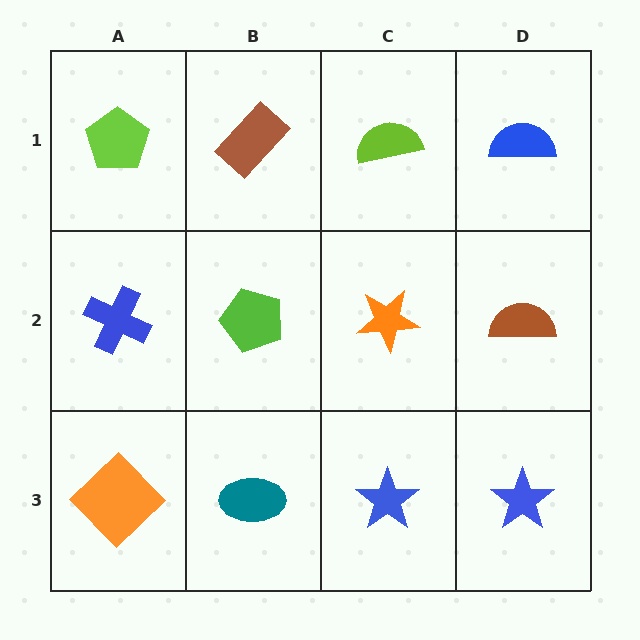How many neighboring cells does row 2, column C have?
4.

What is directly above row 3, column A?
A blue cross.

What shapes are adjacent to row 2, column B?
A brown rectangle (row 1, column B), a teal ellipse (row 3, column B), a blue cross (row 2, column A), an orange star (row 2, column C).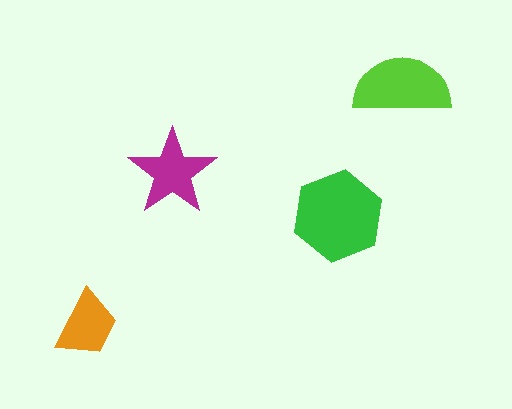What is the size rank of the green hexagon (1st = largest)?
1st.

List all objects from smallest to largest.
The orange trapezoid, the magenta star, the lime semicircle, the green hexagon.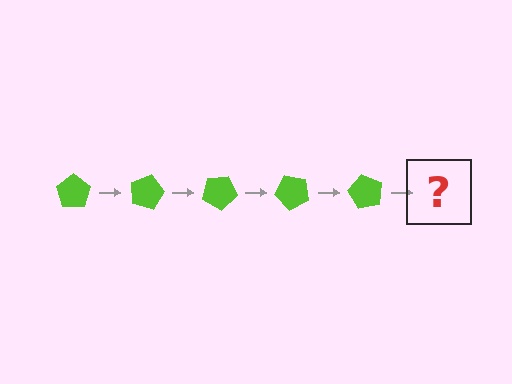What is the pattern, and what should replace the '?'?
The pattern is that the pentagon rotates 15 degrees each step. The '?' should be a lime pentagon rotated 75 degrees.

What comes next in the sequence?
The next element should be a lime pentagon rotated 75 degrees.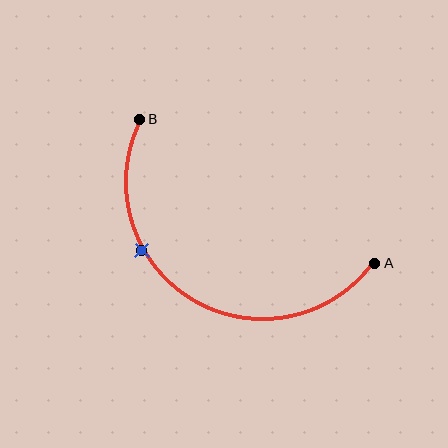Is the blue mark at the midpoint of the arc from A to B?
No. The blue mark lies on the arc but is closer to endpoint B. The arc midpoint would be at the point on the curve equidistant along the arc from both A and B.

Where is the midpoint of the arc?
The arc midpoint is the point on the curve farthest from the straight line joining A and B. It sits below that line.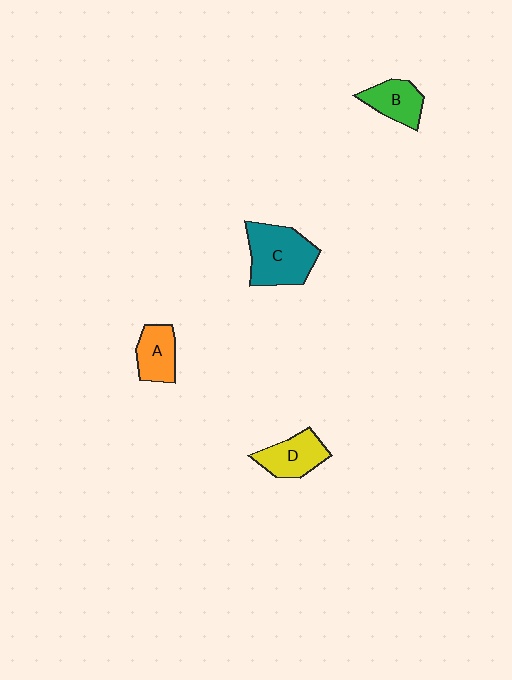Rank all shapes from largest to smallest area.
From largest to smallest: C (teal), D (yellow), B (green), A (orange).